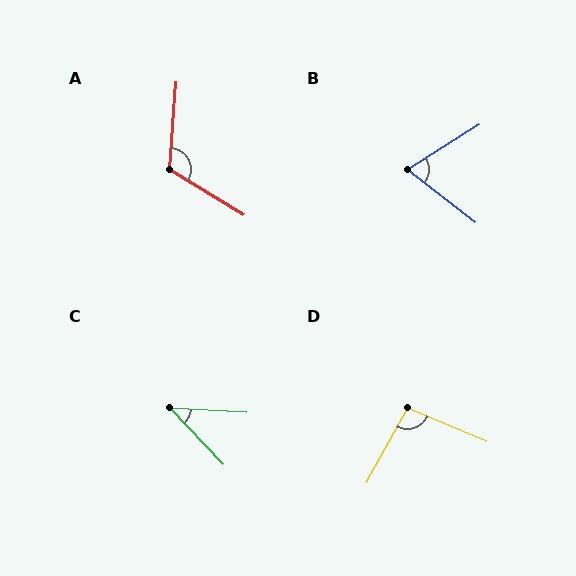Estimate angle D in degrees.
Approximately 96 degrees.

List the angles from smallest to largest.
C (43°), B (70°), D (96°), A (117°).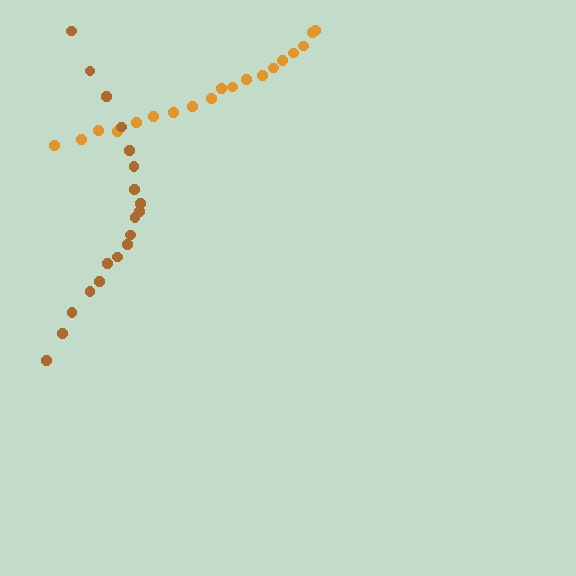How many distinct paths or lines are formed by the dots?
There are 2 distinct paths.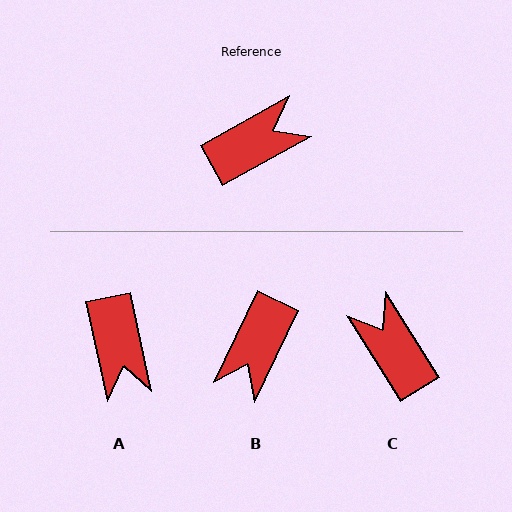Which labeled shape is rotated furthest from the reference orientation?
B, about 145 degrees away.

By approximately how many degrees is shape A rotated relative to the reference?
Approximately 107 degrees clockwise.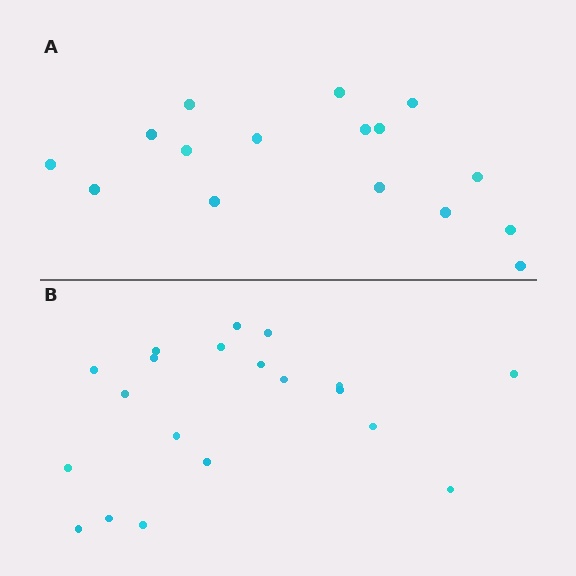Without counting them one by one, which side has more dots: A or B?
Region B (the bottom region) has more dots.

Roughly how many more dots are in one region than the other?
Region B has about 4 more dots than region A.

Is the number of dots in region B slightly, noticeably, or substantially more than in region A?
Region B has noticeably more, but not dramatically so. The ratio is roughly 1.2 to 1.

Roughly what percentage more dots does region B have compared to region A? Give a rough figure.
About 25% more.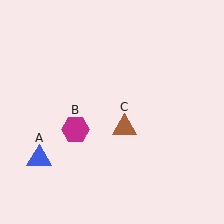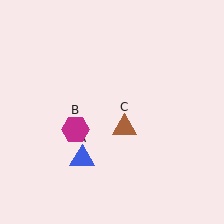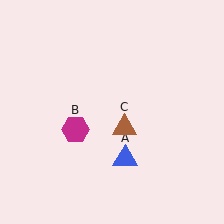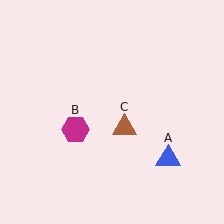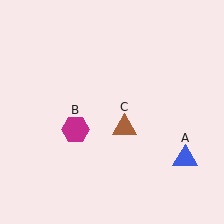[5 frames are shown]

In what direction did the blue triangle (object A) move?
The blue triangle (object A) moved right.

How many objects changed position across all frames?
1 object changed position: blue triangle (object A).